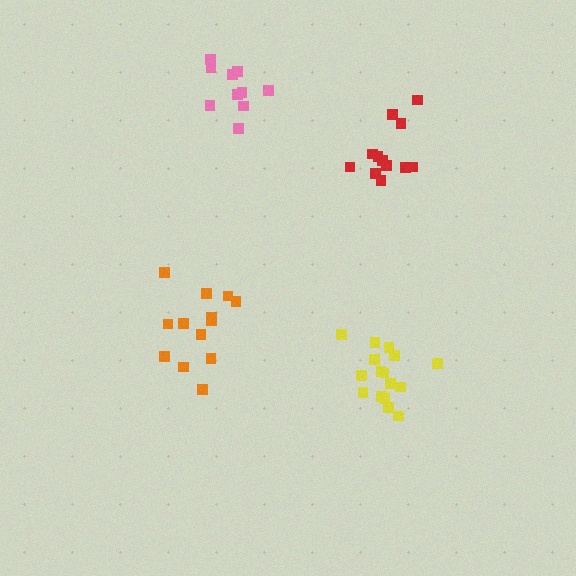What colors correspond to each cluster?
The clusters are colored: orange, pink, red, yellow.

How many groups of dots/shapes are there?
There are 4 groups.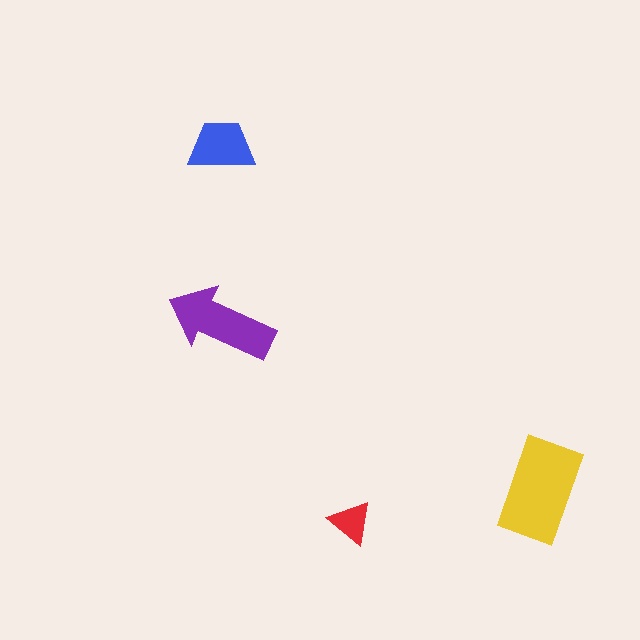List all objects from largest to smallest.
The yellow rectangle, the purple arrow, the blue trapezoid, the red triangle.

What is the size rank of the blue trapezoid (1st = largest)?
3rd.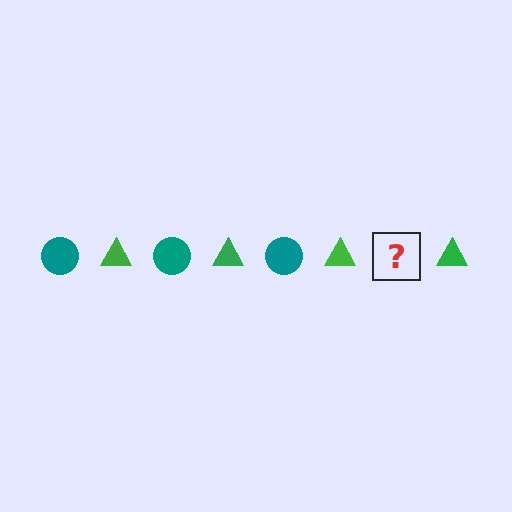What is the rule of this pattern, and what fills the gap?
The rule is that the pattern alternates between teal circle and green triangle. The gap should be filled with a teal circle.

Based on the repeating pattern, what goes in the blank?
The blank should be a teal circle.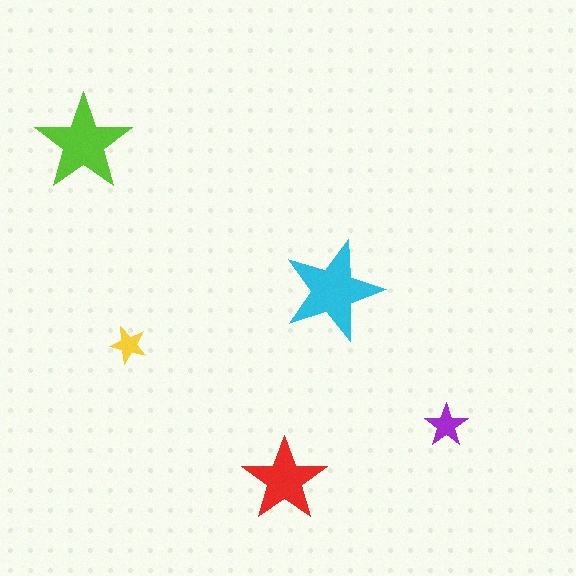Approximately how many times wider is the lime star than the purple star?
About 2 times wider.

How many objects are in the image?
There are 5 objects in the image.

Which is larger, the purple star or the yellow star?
The purple one.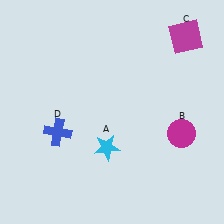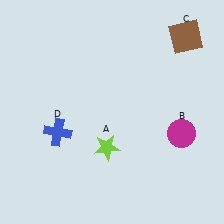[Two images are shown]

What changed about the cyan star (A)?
In Image 1, A is cyan. In Image 2, it changed to lime.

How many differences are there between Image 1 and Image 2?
There are 2 differences between the two images.